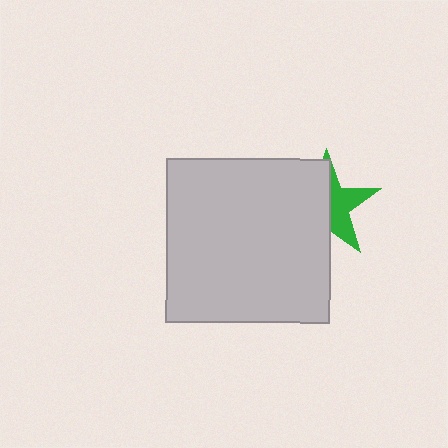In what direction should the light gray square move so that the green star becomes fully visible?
The light gray square should move left. That is the shortest direction to clear the overlap and leave the green star fully visible.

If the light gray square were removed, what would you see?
You would see the complete green star.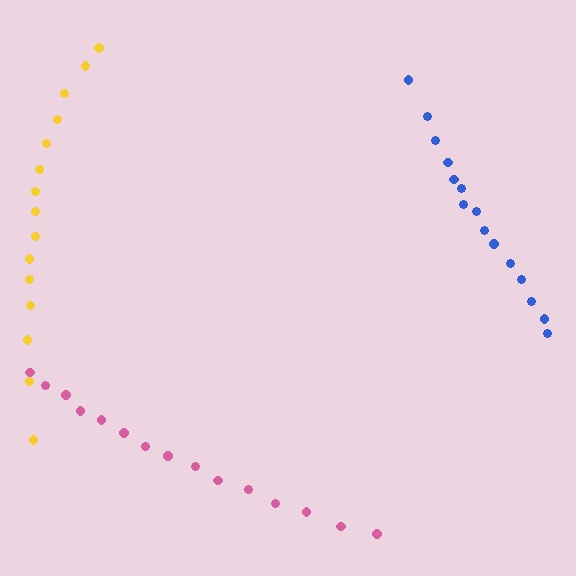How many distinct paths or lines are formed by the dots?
There are 3 distinct paths.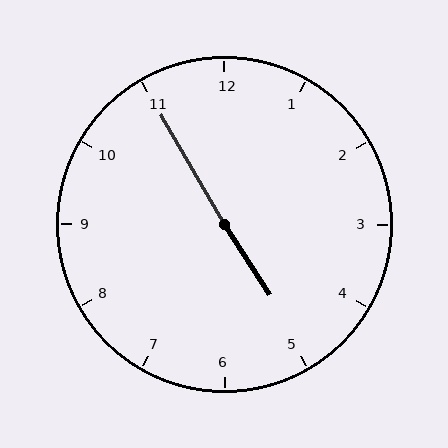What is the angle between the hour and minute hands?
Approximately 178 degrees.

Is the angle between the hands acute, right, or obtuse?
It is obtuse.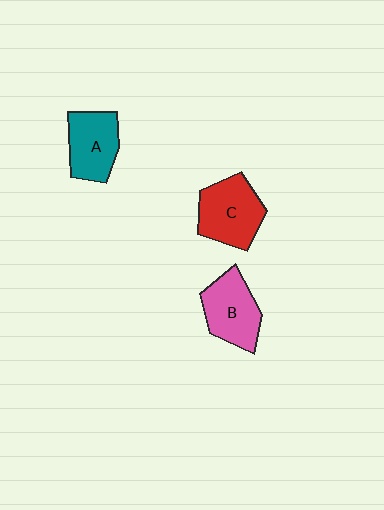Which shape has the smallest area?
Shape A (teal).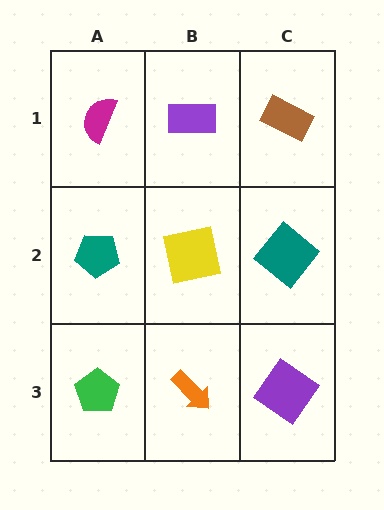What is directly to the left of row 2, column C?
A yellow square.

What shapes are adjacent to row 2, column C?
A brown rectangle (row 1, column C), a purple diamond (row 3, column C), a yellow square (row 2, column B).